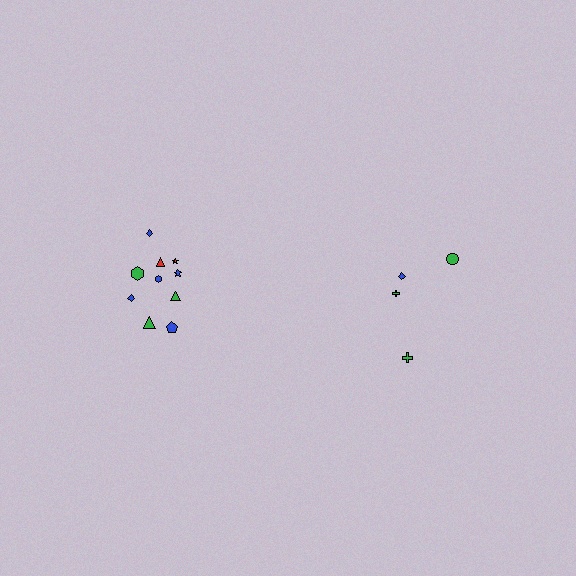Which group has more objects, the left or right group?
The left group.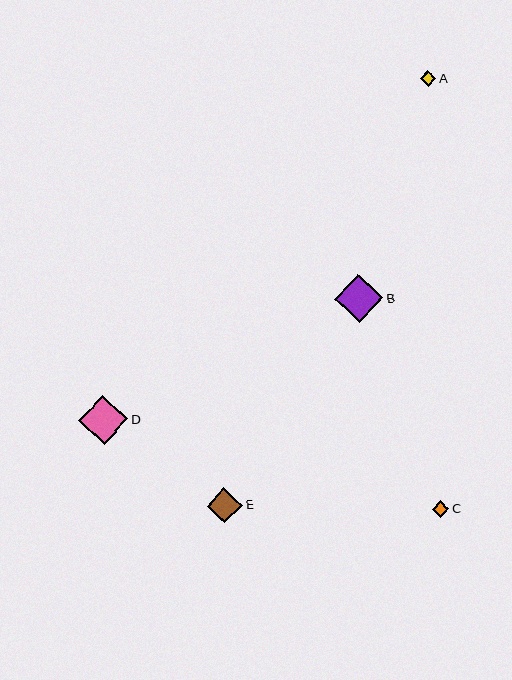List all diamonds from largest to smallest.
From largest to smallest: D, B, E, C, A.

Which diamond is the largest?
Diamond D is the largest with a size of approximately 49 pixels.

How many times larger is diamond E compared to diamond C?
Diamond E is approximately 2.1 times the size of diamond C.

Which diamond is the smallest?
Diamond A is the smallest with a size of approximately 16 pixels.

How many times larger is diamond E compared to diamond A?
Diamond E is approximately 2.2 times the size of diamond A.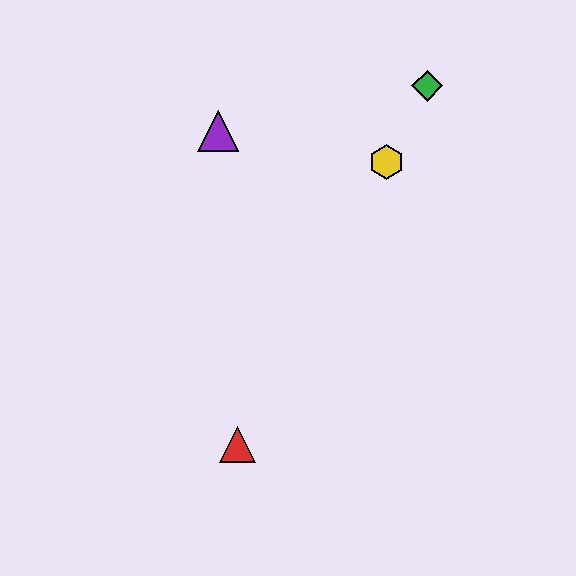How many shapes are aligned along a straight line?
4 shapes (the red triangle, the blue hexagon, the green diamond, the yellow hexagon) are aligned along a straight line.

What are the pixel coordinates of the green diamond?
The green diamond is at (427, 86).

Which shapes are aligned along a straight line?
The red triangle, the blue hexagon, the green diamond, the yellow hexagon are aligned along a straight line.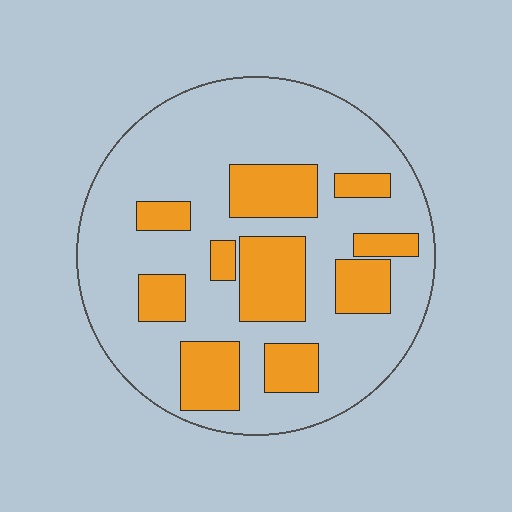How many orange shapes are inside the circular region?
10.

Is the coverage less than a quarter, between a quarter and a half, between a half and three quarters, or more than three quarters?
Between a quarter and a half.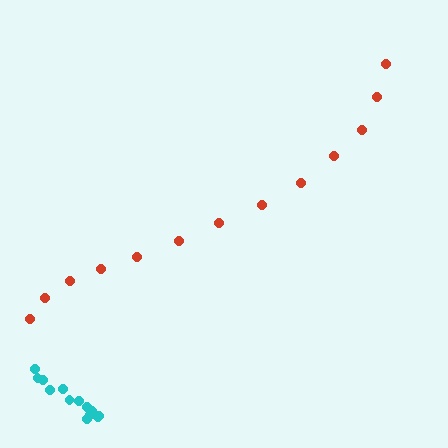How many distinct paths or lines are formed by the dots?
There are 2 distinct paths.